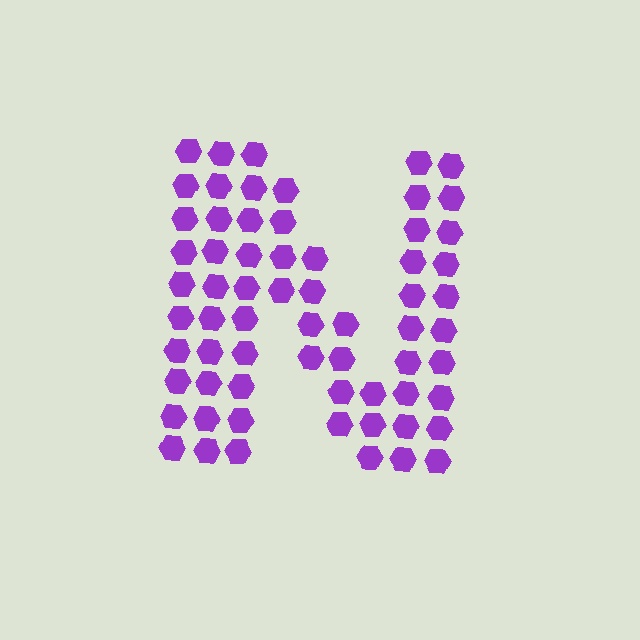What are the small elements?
The small elements are hexagons.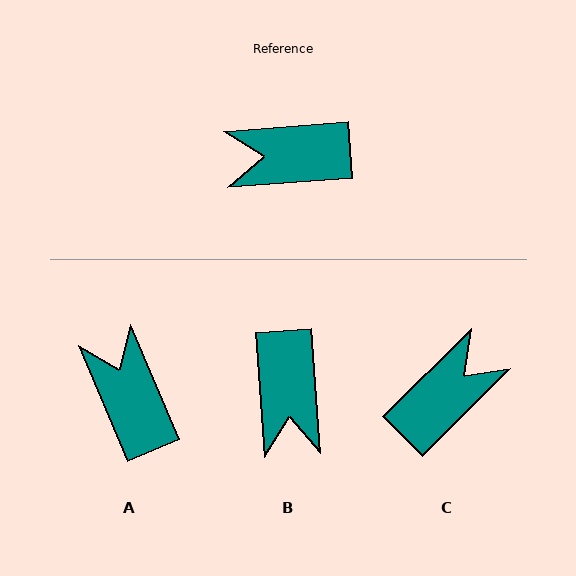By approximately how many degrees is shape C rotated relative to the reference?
Approximately 140 degrees clockwise.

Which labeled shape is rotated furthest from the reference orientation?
C, about 140 degrees away.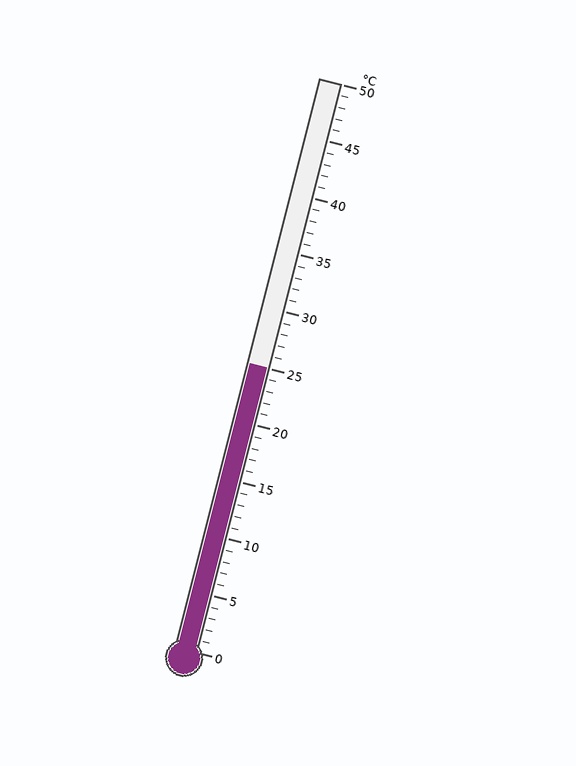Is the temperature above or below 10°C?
The temperature is above 10°C.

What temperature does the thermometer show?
The thermometer shows approximately 25°C.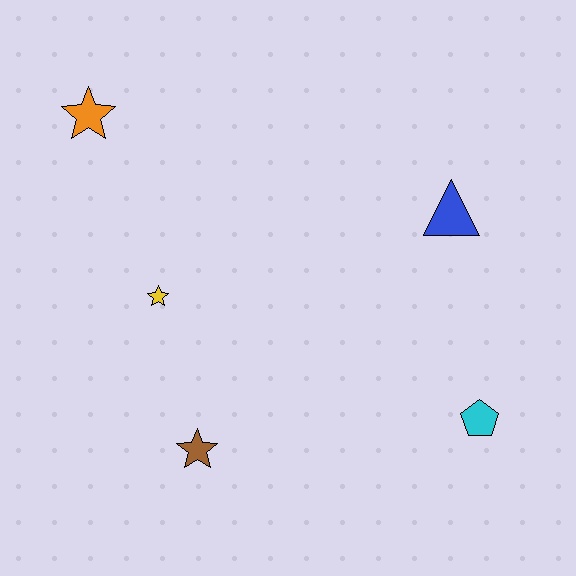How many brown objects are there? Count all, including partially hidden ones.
There is 1 brown object.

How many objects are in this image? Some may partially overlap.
There are 5 objects.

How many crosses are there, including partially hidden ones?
There are no crosses.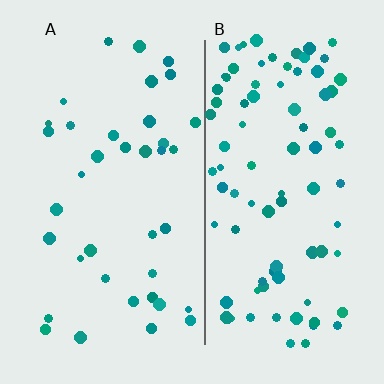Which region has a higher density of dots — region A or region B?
B (the right).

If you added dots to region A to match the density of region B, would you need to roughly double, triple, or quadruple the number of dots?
Approximately double.